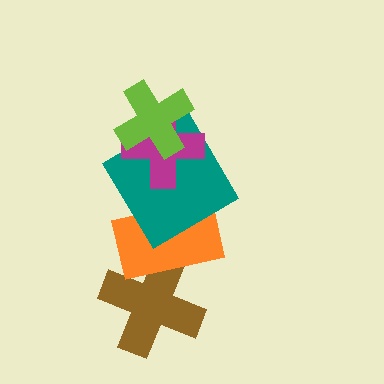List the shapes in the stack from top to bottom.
From top to bottom: the lime cross, the magenta cross, the teal diamond, the orange rectangle, the brown cross.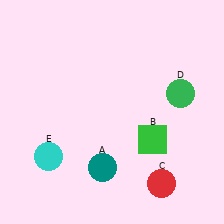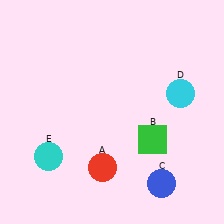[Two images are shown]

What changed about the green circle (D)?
In Image 1, D is green. In Image 2, it changed to cyan.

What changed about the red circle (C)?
In Image 1, C is red. In Image 2, it changed to blue.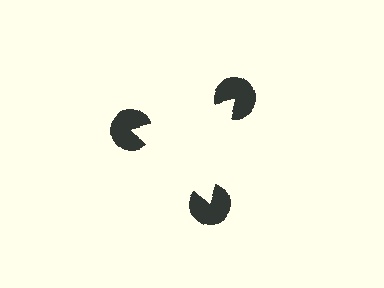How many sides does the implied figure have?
3 sides.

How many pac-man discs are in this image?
There are 3 — one at each vertex of the illusory triangle.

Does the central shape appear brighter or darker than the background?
It typically appears slightly brighter than the background, even though no actual brightness change is drawn.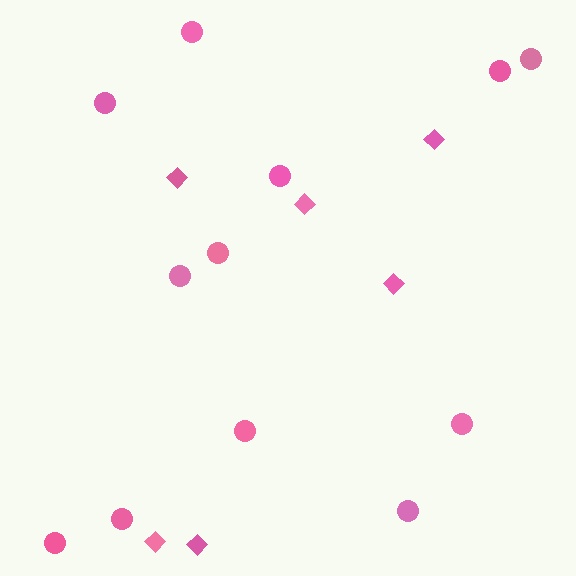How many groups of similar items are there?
There are 2 groups: one group of diamonds (6) and one group of circles (12).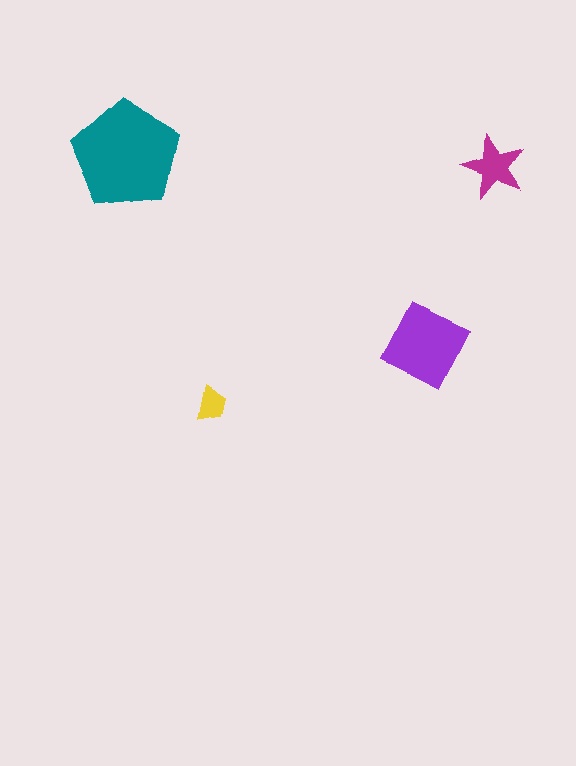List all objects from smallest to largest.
The yellow trapezoid, the magenta star, the purple diamond, the teal pentagon.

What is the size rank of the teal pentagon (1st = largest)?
1st.